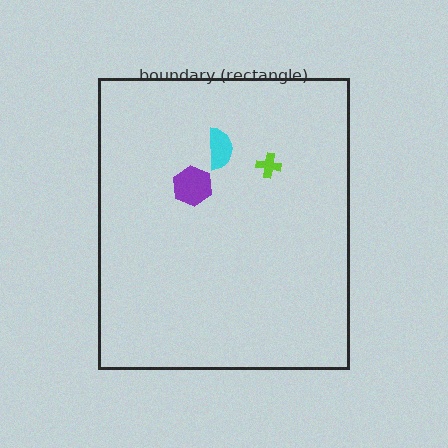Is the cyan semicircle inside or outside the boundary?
Inside.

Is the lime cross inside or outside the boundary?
Inside.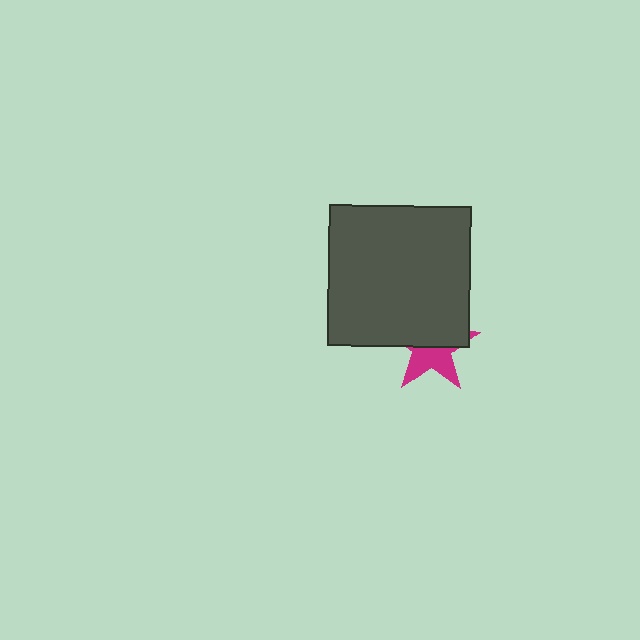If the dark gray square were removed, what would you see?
You would see the complete magenta star.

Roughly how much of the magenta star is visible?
About half of it is visible (roughly 48%).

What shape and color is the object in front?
The object in front is a dark gray square.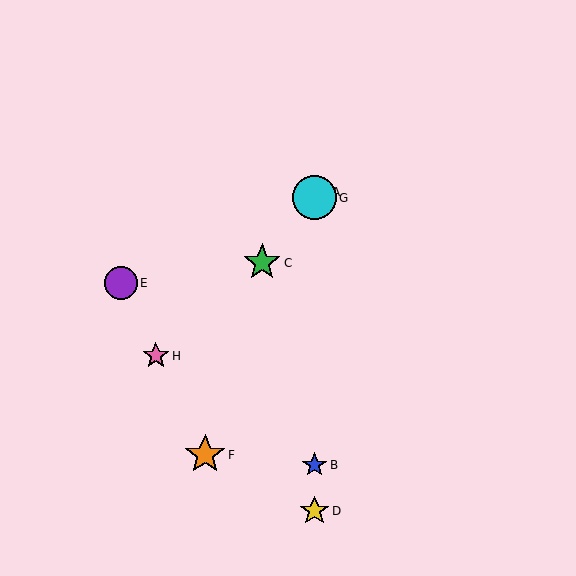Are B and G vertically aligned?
Yes, both are at x≈315.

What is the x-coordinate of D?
Object D is at x≈315.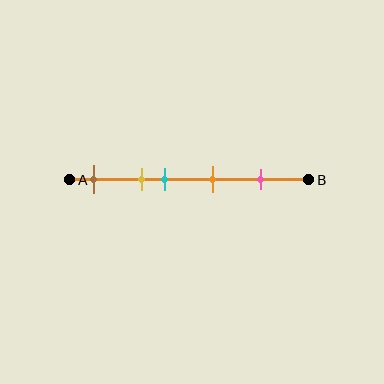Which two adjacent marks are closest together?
The yellow and cyan marks are the closest adjacent pair.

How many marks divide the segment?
There are 5 marks dividing the segment.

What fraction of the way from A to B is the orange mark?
The orange mark is approximately 60% (0.6) of the way from A to B.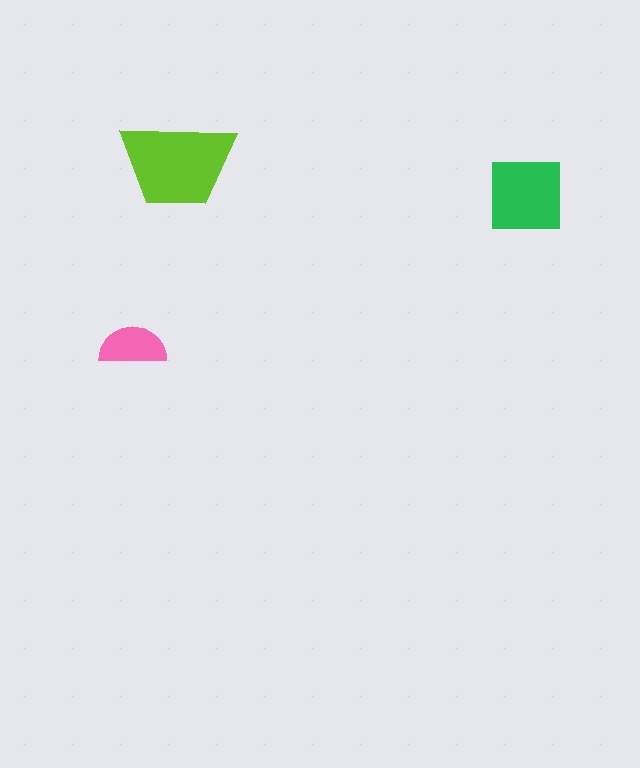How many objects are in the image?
There are 3 objects in the image.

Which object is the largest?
The lime trapezoid.